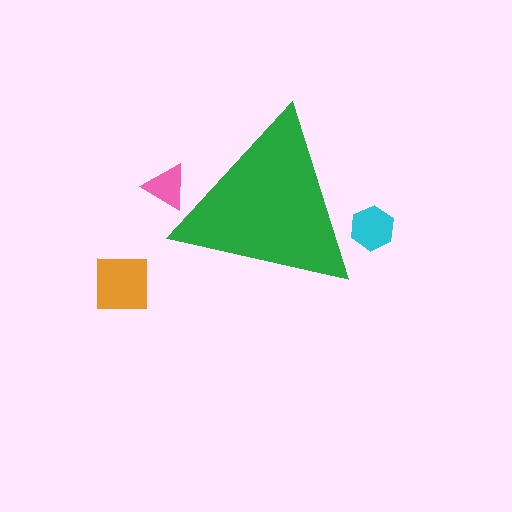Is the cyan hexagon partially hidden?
Yes, the cyan hexagon is partially hidden behind the green triangle.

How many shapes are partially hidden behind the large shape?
2 shapes are partially hidden.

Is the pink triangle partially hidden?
Yes, the pink triangle is partially hidden behind the green triangle.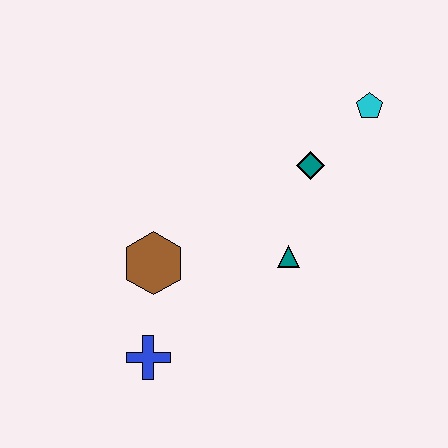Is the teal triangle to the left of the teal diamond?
Yes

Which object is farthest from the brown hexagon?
The cyan pentagon is farthest from the brown hexagon.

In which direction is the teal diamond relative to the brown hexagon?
The teal diamond is to the right of the brown hexagon.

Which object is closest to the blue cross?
The brown hexagon is closest to the blue cross.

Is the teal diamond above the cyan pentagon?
No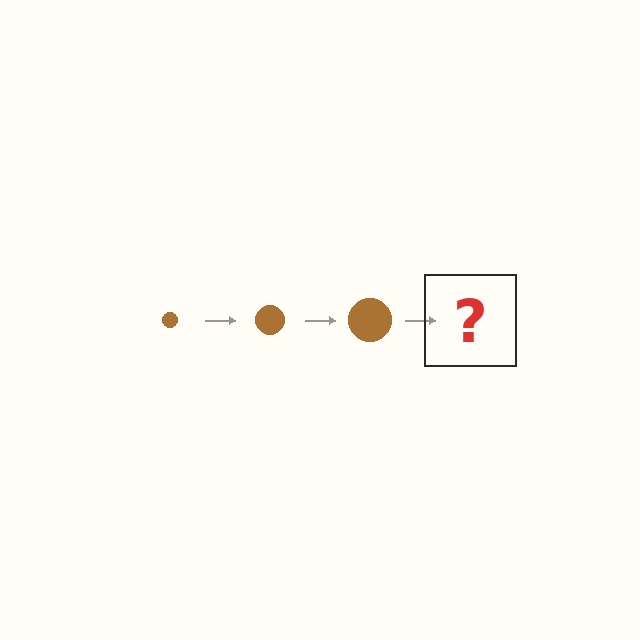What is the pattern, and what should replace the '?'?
The pattern is that the circle gets progressively larger each step. The '?' should be a brown circle, larger than the previous one.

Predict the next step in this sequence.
The next step is a brown circle, larger than the previous one.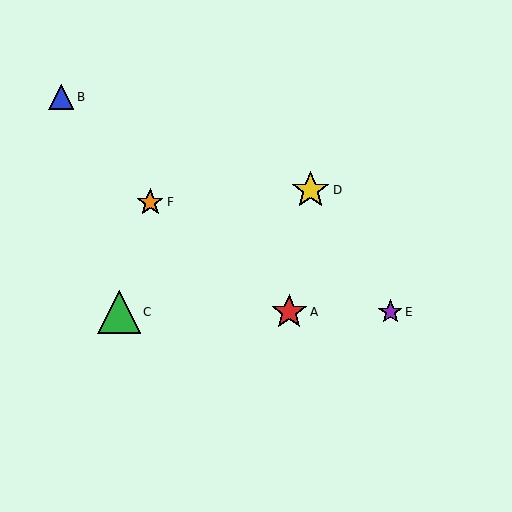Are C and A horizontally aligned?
Yes, both are at y≈312.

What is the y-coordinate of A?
Object A is at y≈312.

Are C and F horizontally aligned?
No, C is at y≈312 and F is at y≈202.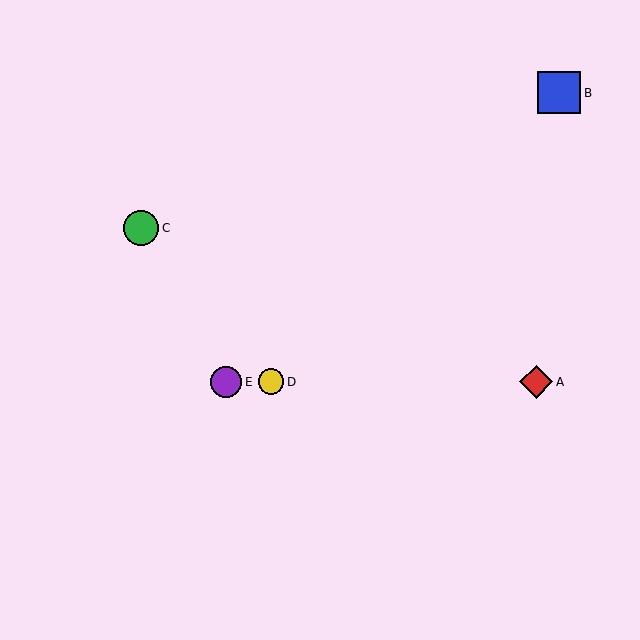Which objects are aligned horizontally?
Objects A, D, E are aligned horizontally.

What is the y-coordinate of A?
Object A is at y≈382.